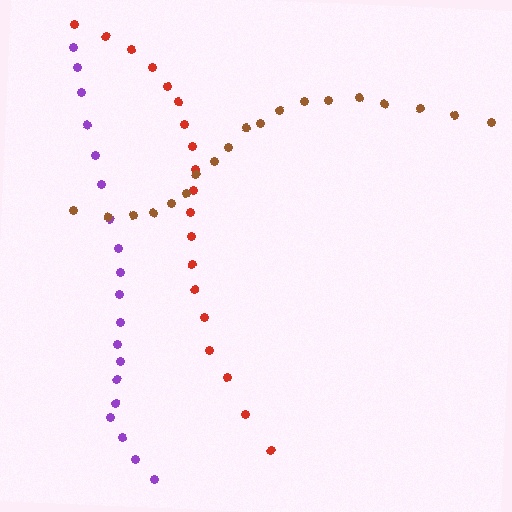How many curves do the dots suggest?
There are 3 distinct paths.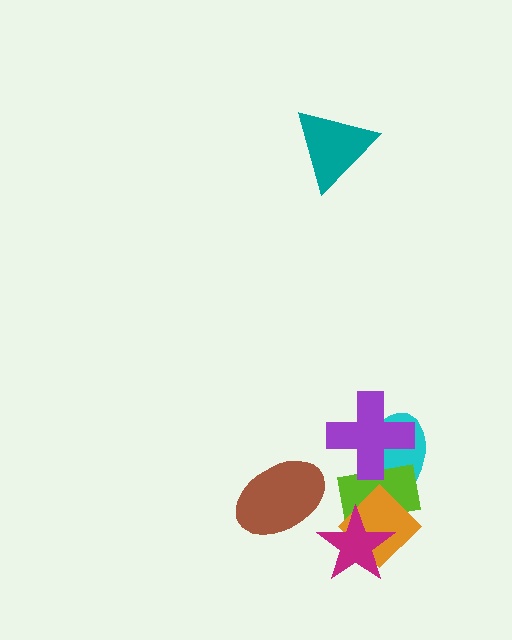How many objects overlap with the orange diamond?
3 objects overlap with the orange diamond.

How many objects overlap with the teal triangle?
0 objects overlap with the teal triangle.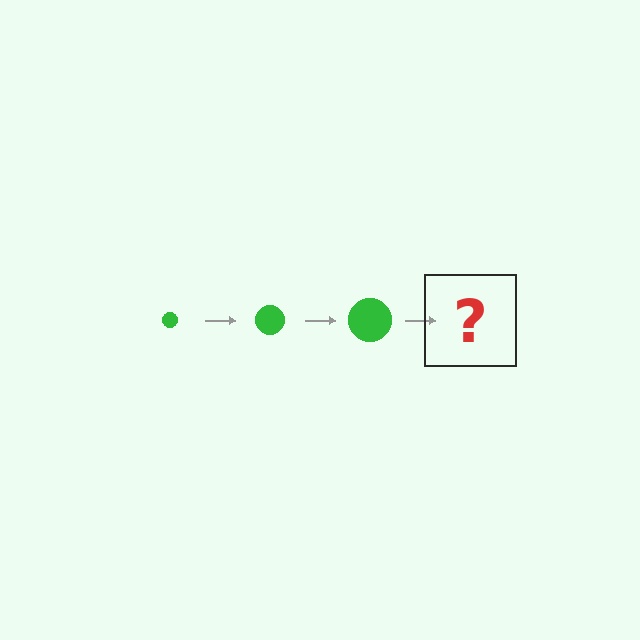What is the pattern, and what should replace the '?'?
The pattern is that the circle gets progressively larger each step. The '?' should be a green circle, larger than the previous one.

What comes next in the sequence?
The next element should be a green circle, larger than the previous one.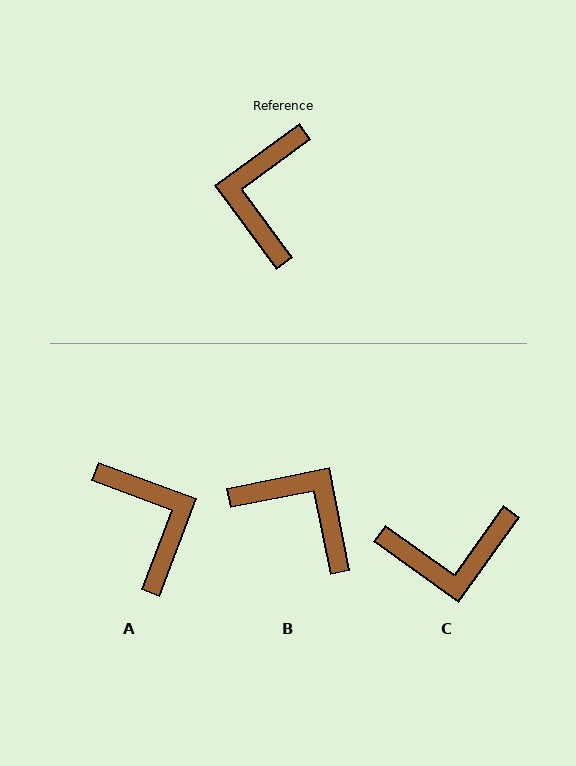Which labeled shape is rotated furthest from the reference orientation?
A, about 147 degrees away.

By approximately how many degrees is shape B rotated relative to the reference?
Approximately 115 degrees clockwise.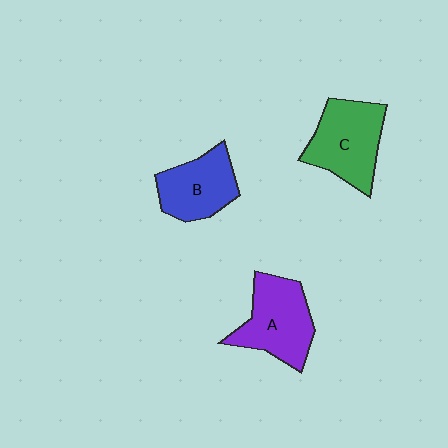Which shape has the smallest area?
Shape B (blue).